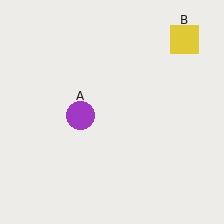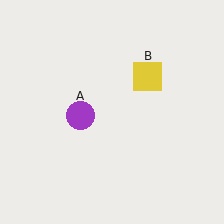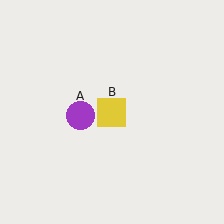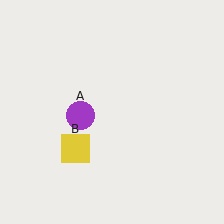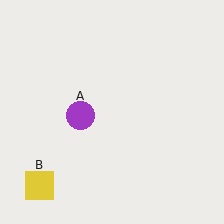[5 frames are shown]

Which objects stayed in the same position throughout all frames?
Purple circle (object A) remained stationary.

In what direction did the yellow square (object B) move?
The yellow square (object B) moved down and to the left.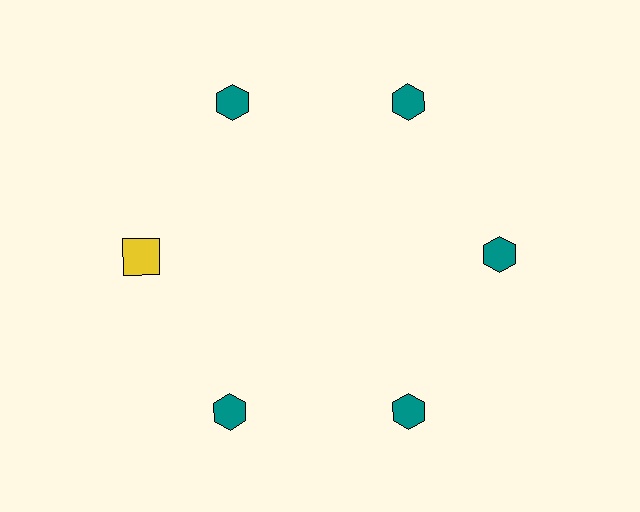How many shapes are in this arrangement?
There are 6 shapes arranged in a ring pattern.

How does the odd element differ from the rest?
It differs in both color (yellow instead of teal) and shape (square instead of hexagon).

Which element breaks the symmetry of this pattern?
The yellow square at roughly the 9 o'clock position breaks the symmetry. All other shapes are teal hexagons.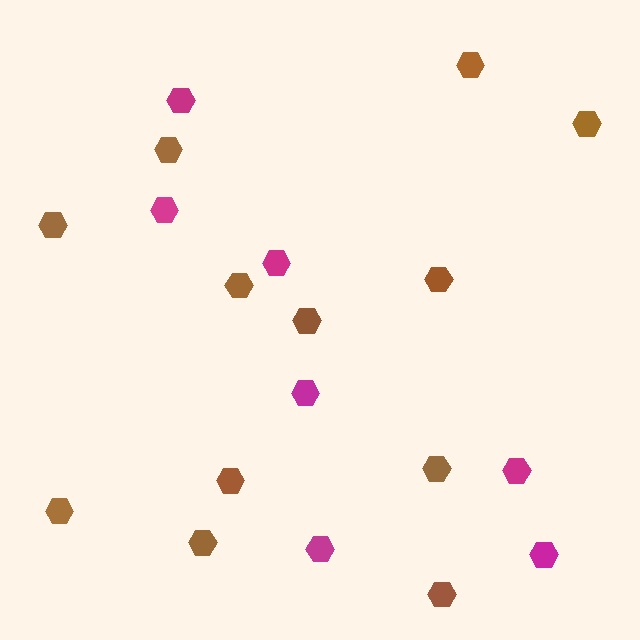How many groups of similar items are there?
There are 2 groups: one group of magenta hexagons (7) and one group of brown hexagons (12).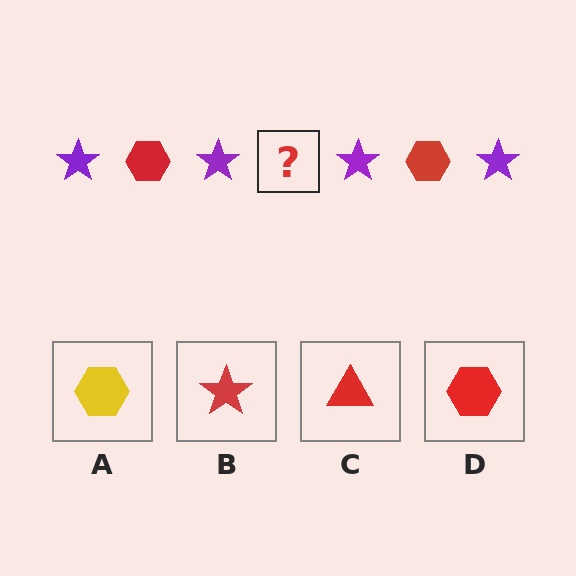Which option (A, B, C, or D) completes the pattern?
D.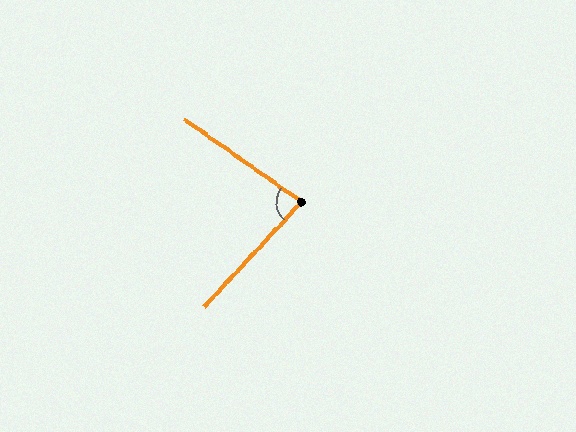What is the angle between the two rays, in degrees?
Approximately 82 degrees.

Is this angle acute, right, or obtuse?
It is acute.